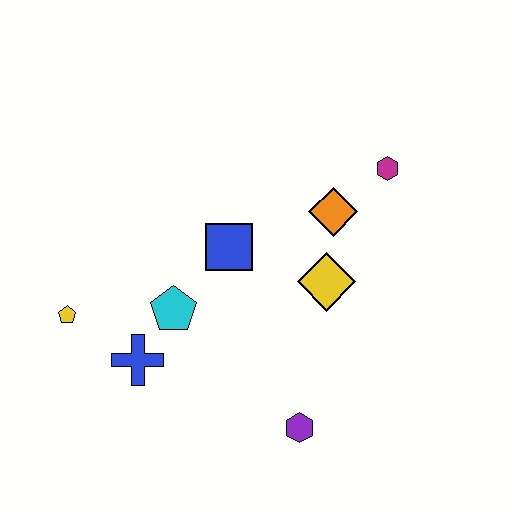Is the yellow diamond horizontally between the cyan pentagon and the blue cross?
No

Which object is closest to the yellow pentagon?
The blue cross is closest to the yellow pentagon.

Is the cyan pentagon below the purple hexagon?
No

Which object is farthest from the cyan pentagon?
The magenta hexagon is farthest from the cyan pentagon.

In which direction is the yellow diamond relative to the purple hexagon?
The yellow diamond is above the purple hexagon.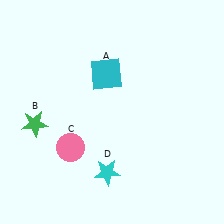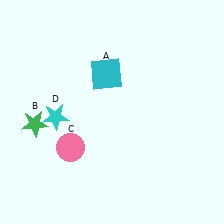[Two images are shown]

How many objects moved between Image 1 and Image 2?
1 object moved between the two images.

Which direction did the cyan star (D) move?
The cyan star (D) moved up.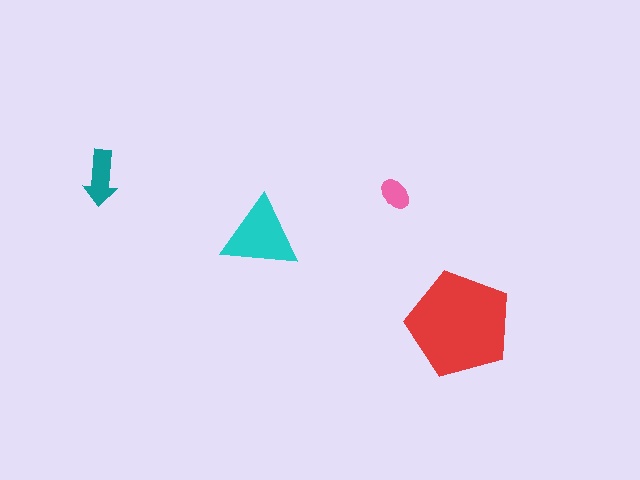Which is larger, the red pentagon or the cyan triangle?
The red pentagon.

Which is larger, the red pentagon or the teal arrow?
The red pentagon.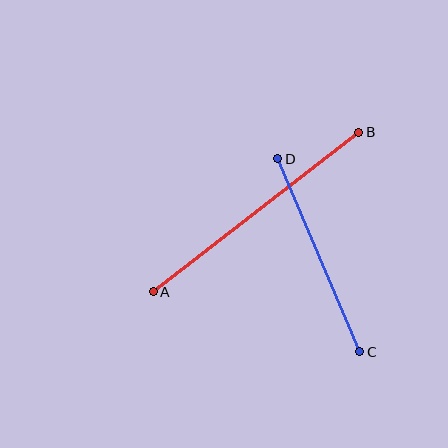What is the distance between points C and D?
The distance is approximately 210 pixels.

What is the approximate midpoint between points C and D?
The midpoint is at approximately (319, 255) pixels.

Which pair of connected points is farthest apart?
Points A and B are farthest apart.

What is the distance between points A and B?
The distance is approximately 261 pixels.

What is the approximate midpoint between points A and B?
The midpoint is at approximately (256, 212) pixels.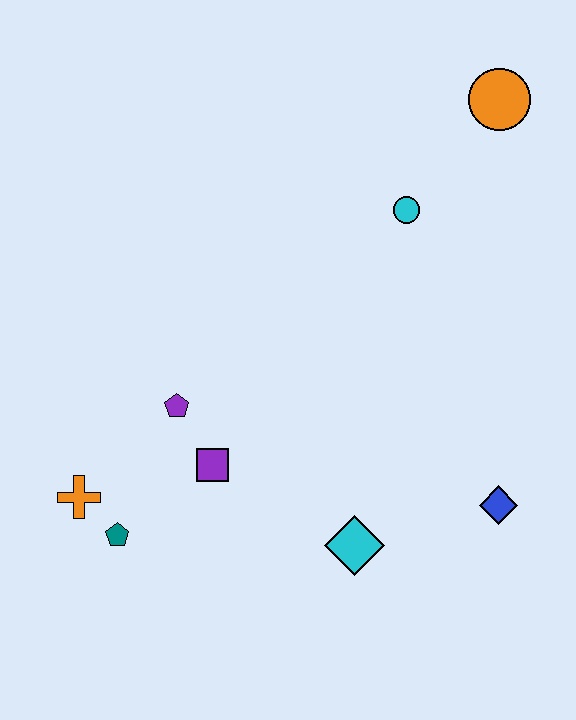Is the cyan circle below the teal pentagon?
No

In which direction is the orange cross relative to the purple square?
The orange cross is to the left of the purple square.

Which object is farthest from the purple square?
The orange circle is farthest from the purple square.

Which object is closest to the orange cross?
The teal pentagon is closest to the orange cross.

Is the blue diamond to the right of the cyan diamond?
Yes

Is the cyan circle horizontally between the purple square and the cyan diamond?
No